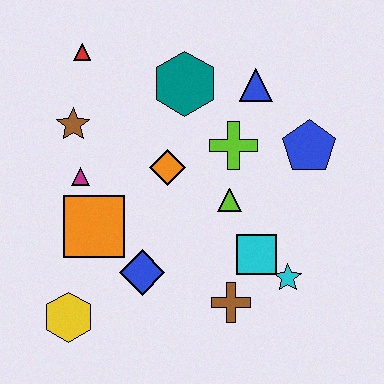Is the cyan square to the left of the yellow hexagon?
No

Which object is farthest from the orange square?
The blue pentagon is farthest from the orange square.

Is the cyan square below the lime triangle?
Yes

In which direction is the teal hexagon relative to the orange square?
The teal hexagon is above the orange square.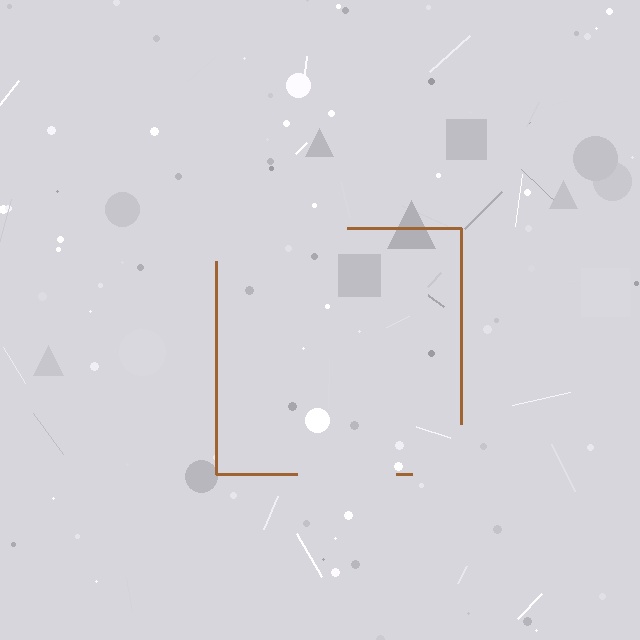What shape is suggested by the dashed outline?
The dashed outline suggests a square.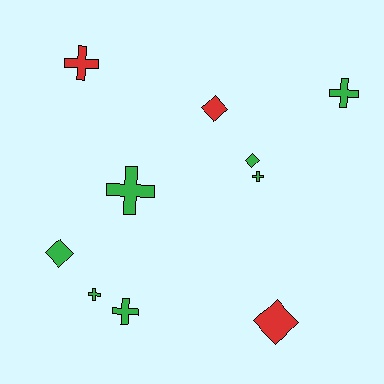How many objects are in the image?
There are 10 objects.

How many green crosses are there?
There are 5 green crosses.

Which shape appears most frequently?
Cross, with 6 objects.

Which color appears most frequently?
Green, with 7 objects.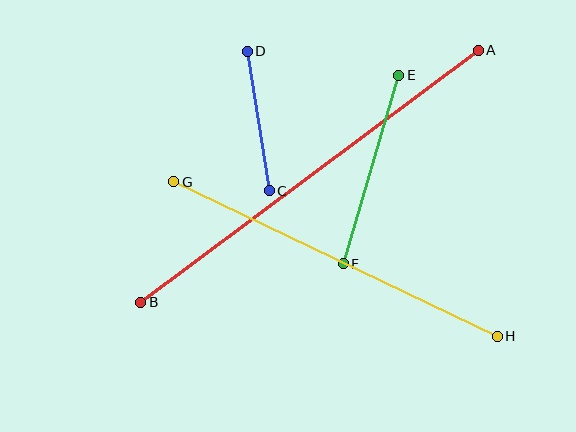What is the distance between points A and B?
The distance is approximately 421 pixels.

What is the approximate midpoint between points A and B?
The midpoint is at approximately (310, 176) pixels.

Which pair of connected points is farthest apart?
Points A and B are farthest apart.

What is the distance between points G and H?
The distance is approximately 359 pixels.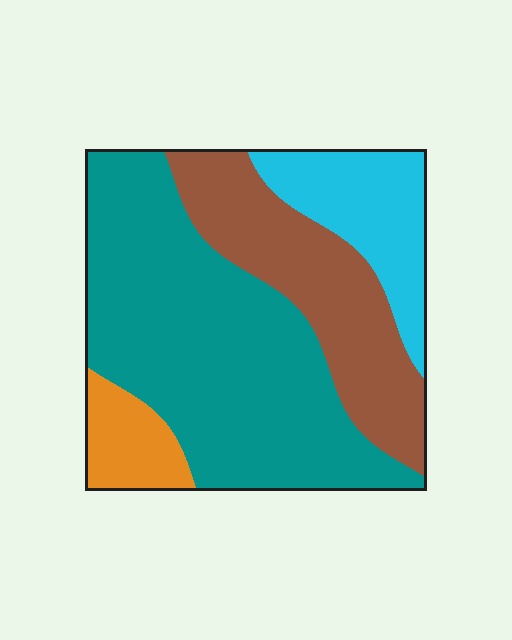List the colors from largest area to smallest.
From largest to smallest: teal, brown, cyan, orange.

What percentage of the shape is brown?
Brown covers 26% of the shape.